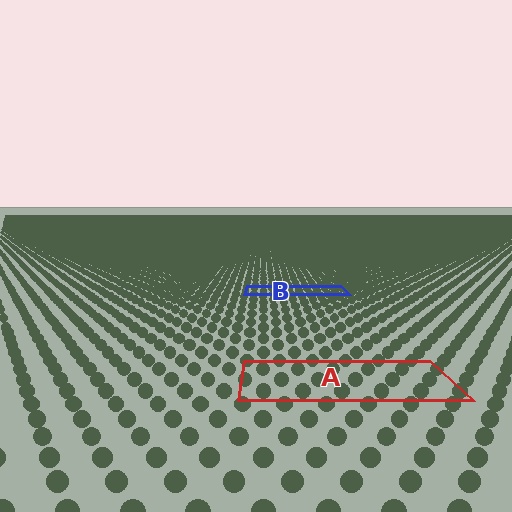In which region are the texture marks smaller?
The texture marks are smaller in region B, because it is farther away.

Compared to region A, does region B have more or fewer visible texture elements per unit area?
Region B has more texture elements per unit area — they are packed more densely because it is farther away.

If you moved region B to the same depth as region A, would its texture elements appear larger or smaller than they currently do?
They would appear larger. At a closer depth, the same texture elements are projected at a bigger on-screen size.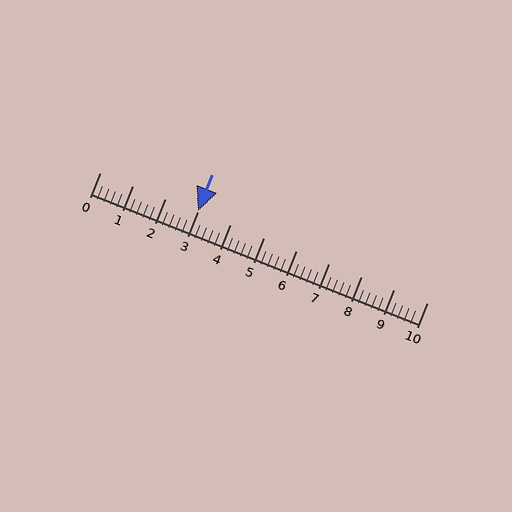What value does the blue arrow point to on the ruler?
The blue arrow points to approximately 3.0.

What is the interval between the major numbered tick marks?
The major tick marks are spaced 1 units apart.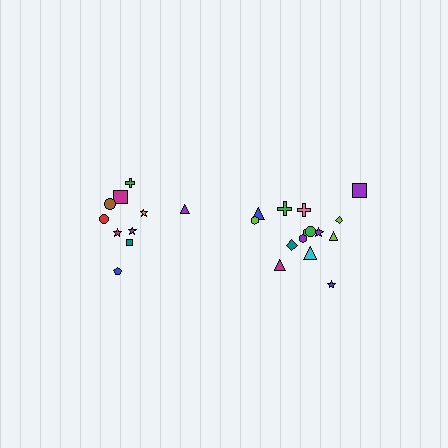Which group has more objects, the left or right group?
The right group.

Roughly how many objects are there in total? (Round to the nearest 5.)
Roughly 25 objects in total.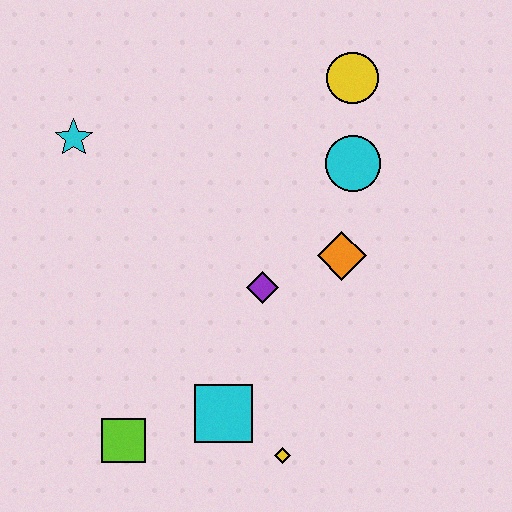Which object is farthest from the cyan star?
The yellow diamond is farthest from the cyan star.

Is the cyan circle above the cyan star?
No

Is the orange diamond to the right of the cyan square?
Yes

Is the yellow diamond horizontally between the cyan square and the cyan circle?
Yes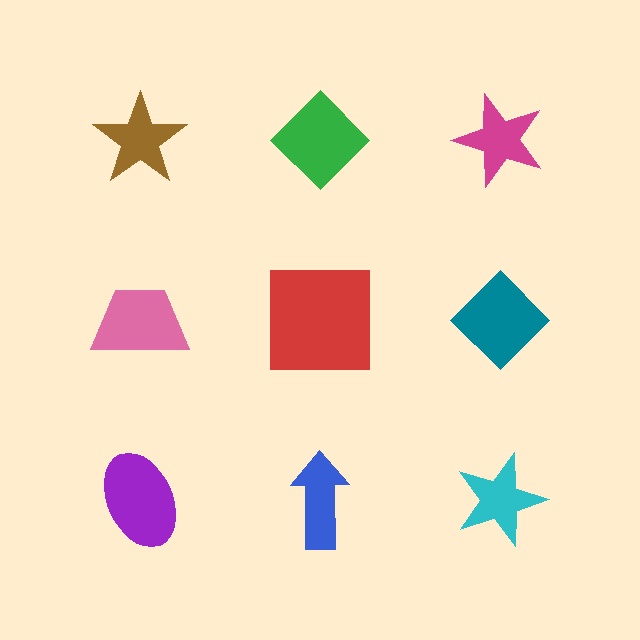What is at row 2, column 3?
A teal diamond.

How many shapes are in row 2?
3 shapes.